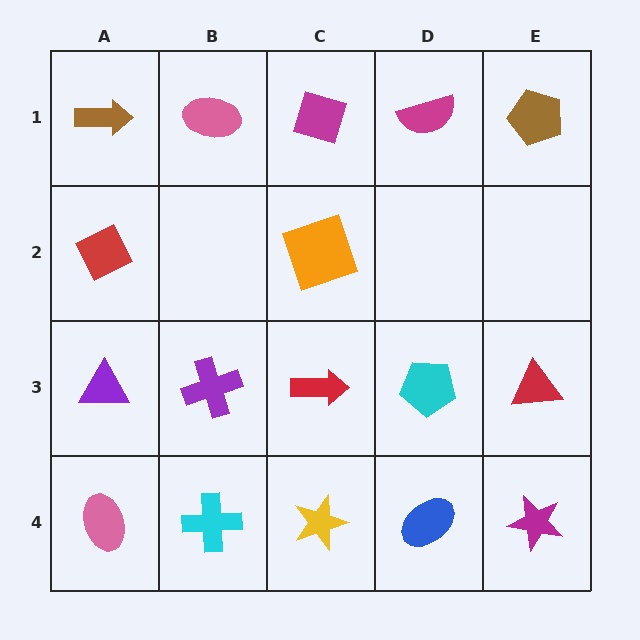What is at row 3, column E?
A red triangle.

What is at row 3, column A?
A purple triangle.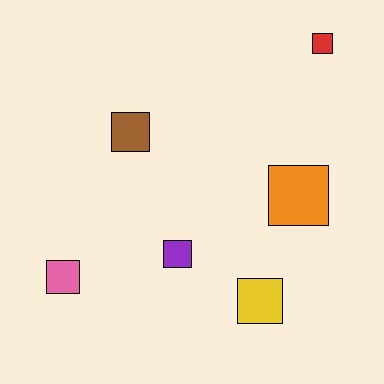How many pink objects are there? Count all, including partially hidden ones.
There is 1 pink object.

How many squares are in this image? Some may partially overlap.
There are 6 squares.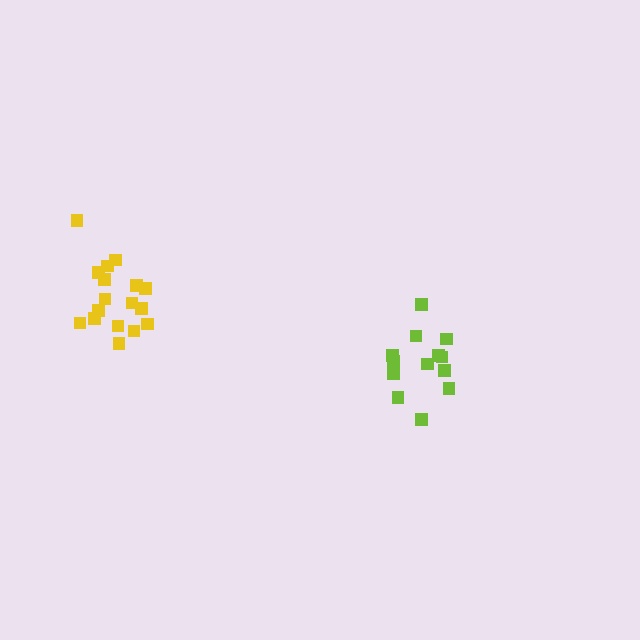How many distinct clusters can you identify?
There are 2 distinct clusters.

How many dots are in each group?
Group 1: 17 dots, Group 2: 13 dots (30 total).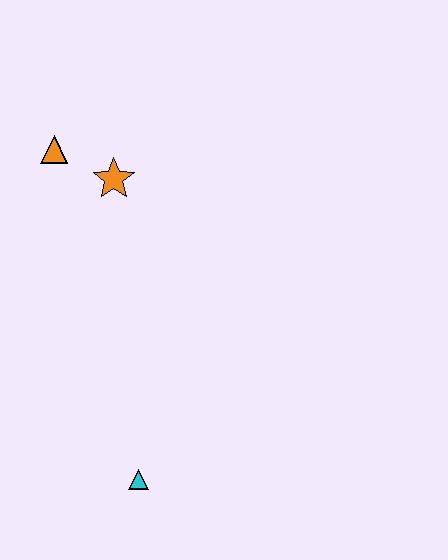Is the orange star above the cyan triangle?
Yes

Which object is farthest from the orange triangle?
The cyan triangle is farthest from the orange triangle.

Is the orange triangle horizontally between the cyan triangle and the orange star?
No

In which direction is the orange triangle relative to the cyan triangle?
The orange triangle is above the cyan triangle.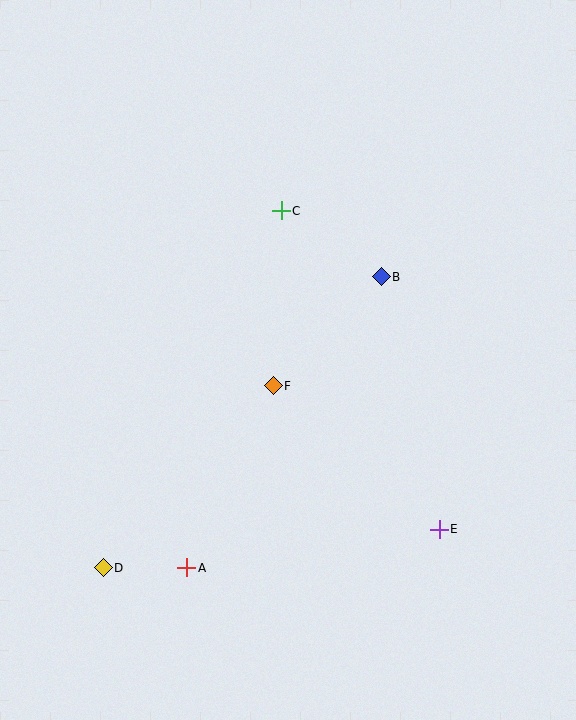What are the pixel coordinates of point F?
Point F is at (273, 386).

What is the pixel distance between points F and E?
The distance between F and E is 219 pixels.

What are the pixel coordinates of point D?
Point D is at (103, 568).